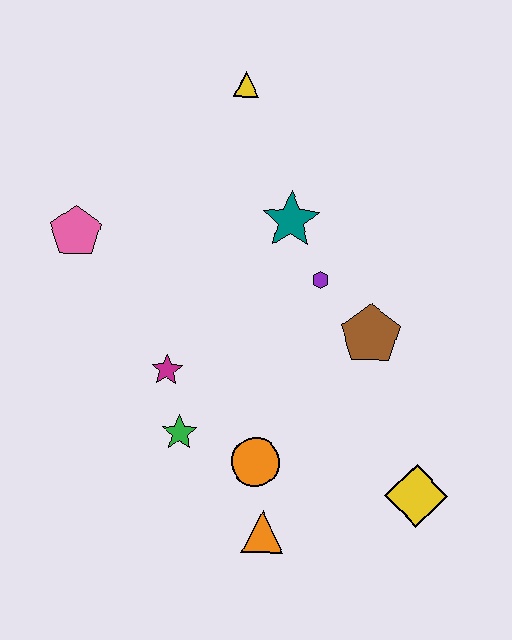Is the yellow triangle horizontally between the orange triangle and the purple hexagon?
No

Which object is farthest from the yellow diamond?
The yellow triangle is farthest from the yellow diamond.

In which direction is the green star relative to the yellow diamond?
The green star is to the left of the yellow diamond.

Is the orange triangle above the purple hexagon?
No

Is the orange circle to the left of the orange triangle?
Yes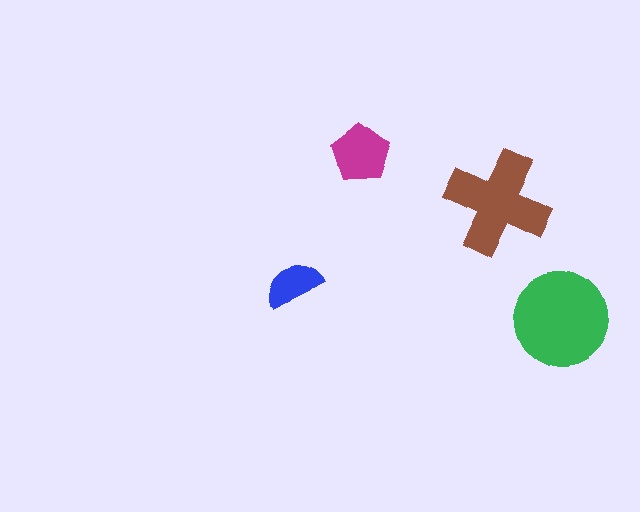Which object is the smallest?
The blue semicircle.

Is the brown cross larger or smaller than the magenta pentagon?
Larger.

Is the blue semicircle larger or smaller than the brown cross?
Smaller.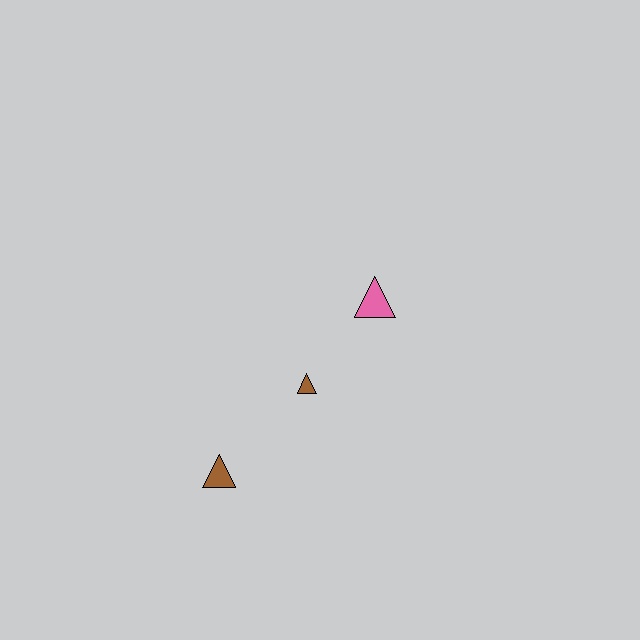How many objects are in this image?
There are 3 objects.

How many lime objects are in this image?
There are no lime objects.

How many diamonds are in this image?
There are no diamonds.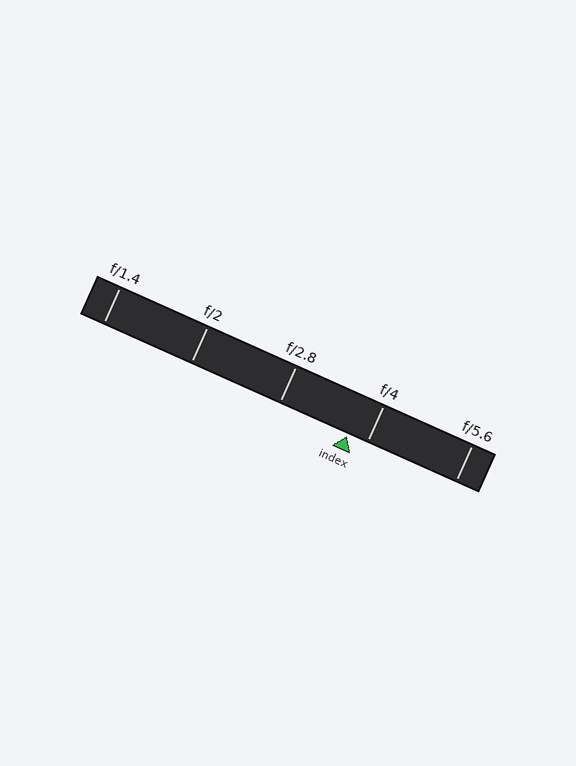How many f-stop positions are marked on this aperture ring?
There are 5 f-stop positions marked.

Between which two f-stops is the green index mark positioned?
The index mark is between f/2.8 and f/4.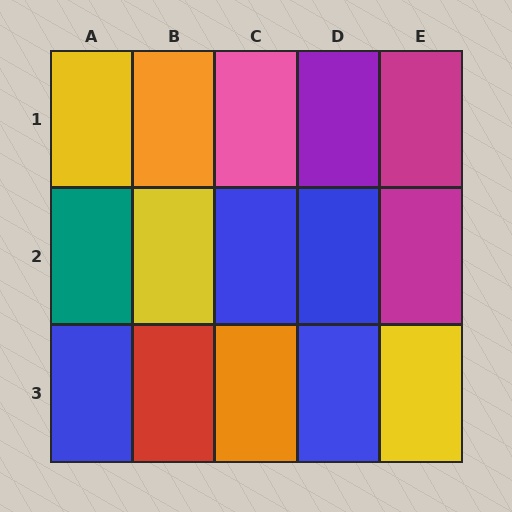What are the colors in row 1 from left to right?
Yellow, orange, pink, purple, magenta.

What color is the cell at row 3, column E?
Yellow.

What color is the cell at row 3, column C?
Orange.